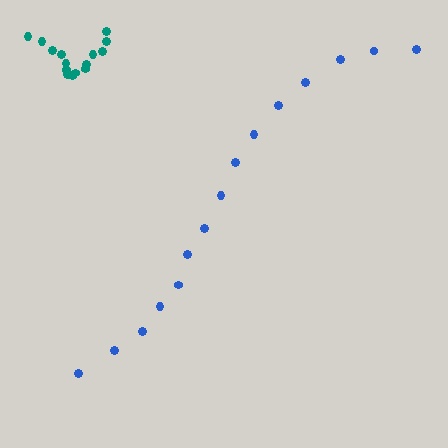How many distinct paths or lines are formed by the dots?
There are 2 distinct paths.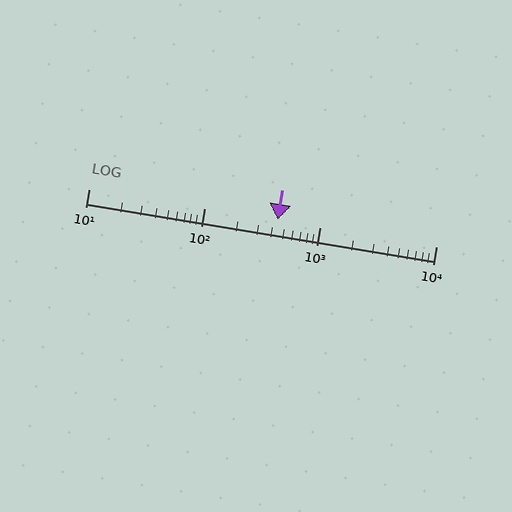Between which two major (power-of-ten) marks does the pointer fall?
The pointer is between 100 and 1000.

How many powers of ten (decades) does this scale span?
The scale spans 3 decades, from 10 to 10000.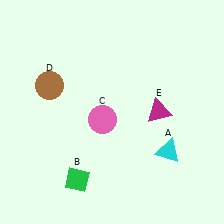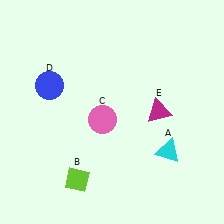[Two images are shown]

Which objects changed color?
B changed from green to lime. D changed from brown to blue.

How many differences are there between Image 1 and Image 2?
There are 2 differences between the two images.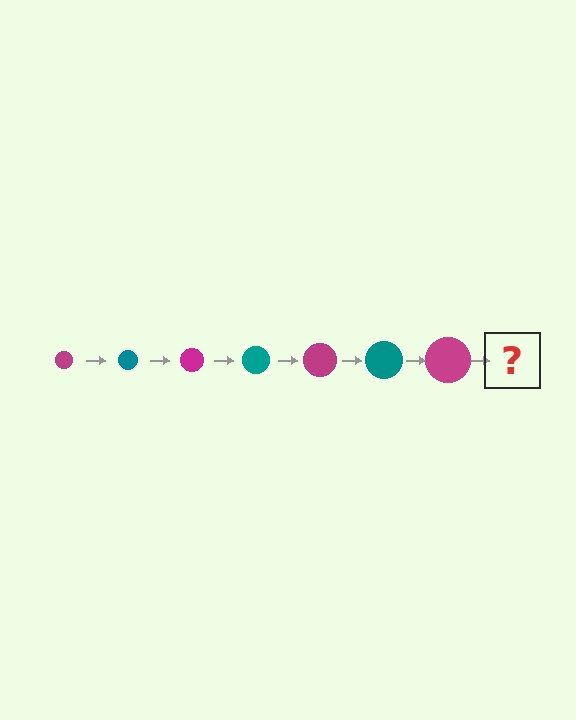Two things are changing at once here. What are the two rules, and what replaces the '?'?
The two rules are that the circle grows larger each step and the color cycles through magenta and teal. The '?' should be a teal circle, larger than the previous one.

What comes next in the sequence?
The next element should be a teal circle, larger than the previous one.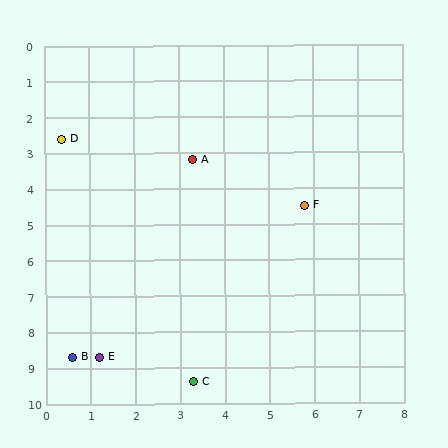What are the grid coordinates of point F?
Point F is at approximately (5.8, 4.5).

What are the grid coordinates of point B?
Point B is at approximately (0.6, 8.7).